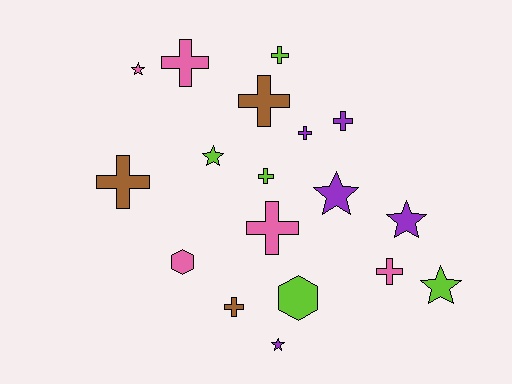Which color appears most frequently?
Pink, with 5 objects.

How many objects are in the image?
There are 18 objects.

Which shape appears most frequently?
Cross, with 10 objects.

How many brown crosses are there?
There are 3 brown crosses.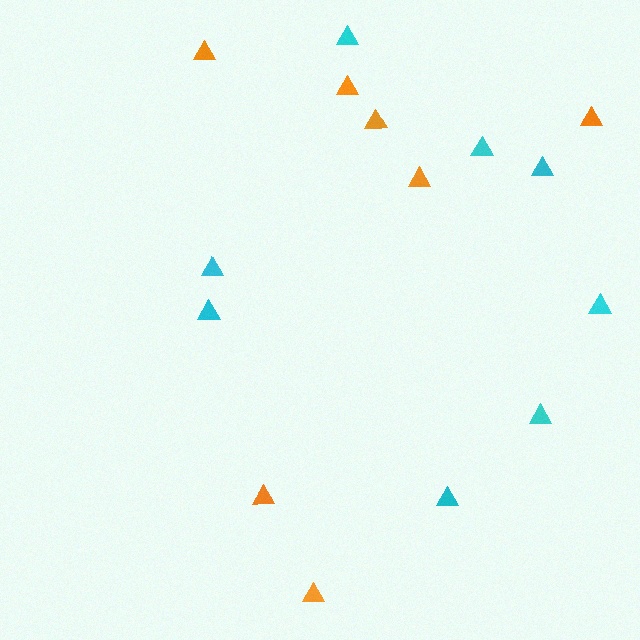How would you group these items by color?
There are 2 groups: one group of cyan triangles (8) and one group of orange triangles (7).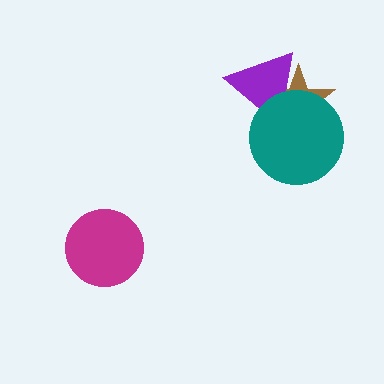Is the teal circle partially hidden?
No, no other shape covers it.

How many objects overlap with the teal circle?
2 objects overlap with the teal circle.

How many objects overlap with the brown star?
2 objects overlap with the brown star.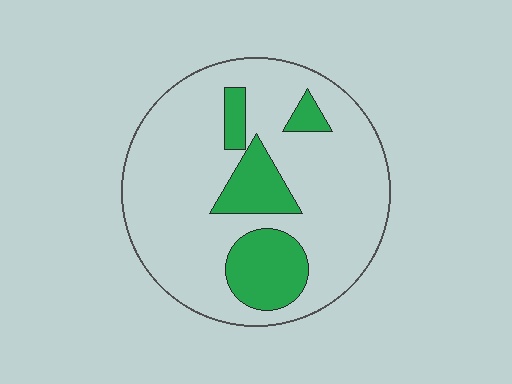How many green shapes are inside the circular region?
4.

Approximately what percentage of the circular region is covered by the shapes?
Approximately 20%.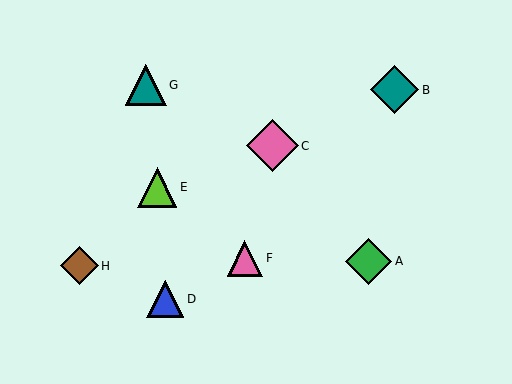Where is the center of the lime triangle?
The center of the lime triangle is at (157, 188).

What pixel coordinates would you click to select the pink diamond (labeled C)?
Click at (272, 146) to select the pink diamond C.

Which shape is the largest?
The pink diamond (labeled C) is the largest.